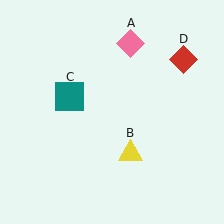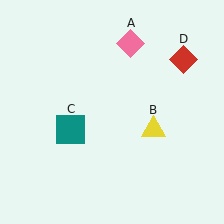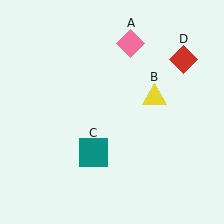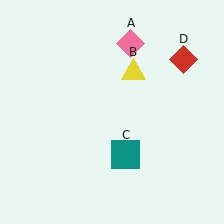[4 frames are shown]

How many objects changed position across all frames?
2 objects changed position: yellow triangle (object B), teal square (object C).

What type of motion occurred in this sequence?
The yellow triangle (object B), teal square (object C) rotated counterclockwise around the center of the scene.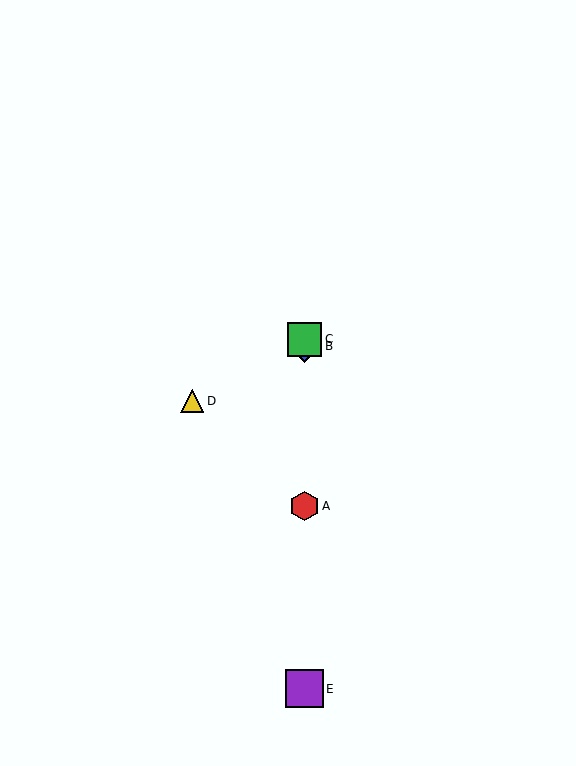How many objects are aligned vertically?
4 objects (A, B, C, E) are aligned vertically.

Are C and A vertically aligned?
Yes, both are at x≈305.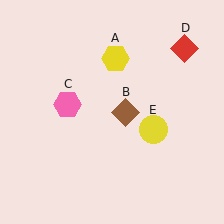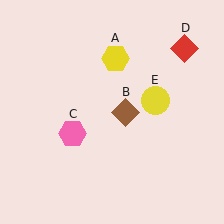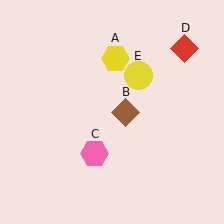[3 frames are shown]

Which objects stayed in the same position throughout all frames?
Yellow hexagon (object A) and brown diamond (object B) and red diamond (object D) remained stationary.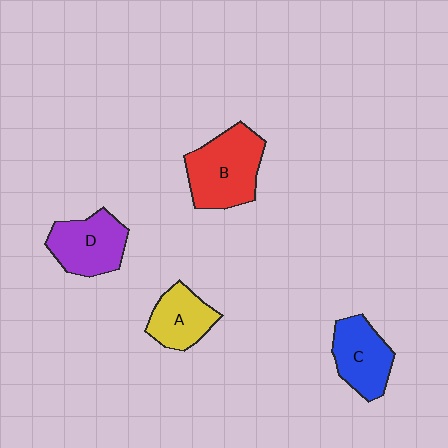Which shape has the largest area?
Shape B (red).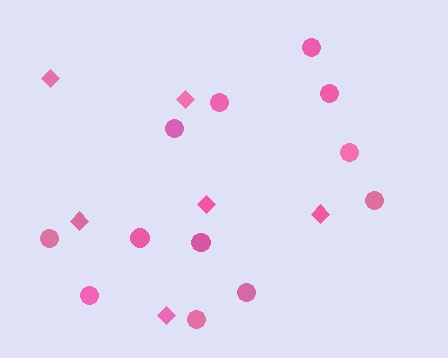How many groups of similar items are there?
There are 2 groups: one group of diamonds (6) and one group of circles (12).